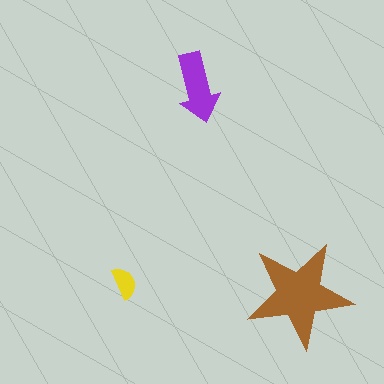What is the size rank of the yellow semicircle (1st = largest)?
3rd.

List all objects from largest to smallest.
The brown star, the purple arrow, the yellow semicircle.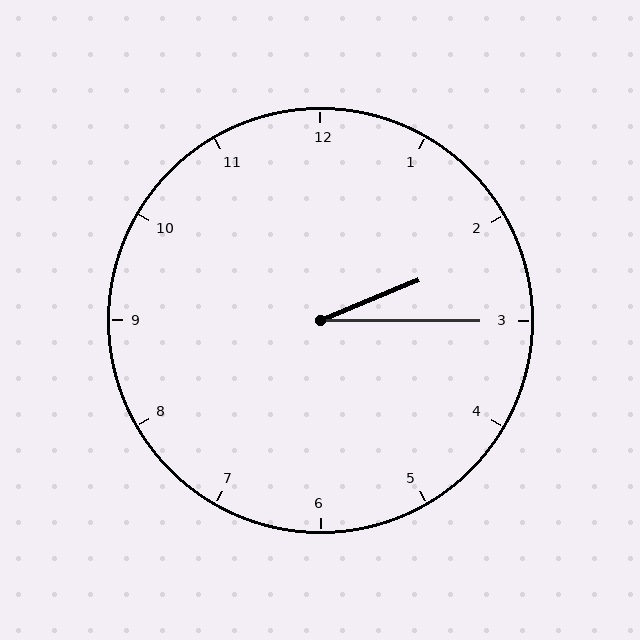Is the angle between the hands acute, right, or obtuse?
It is acute.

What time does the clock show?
2:15.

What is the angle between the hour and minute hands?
Approximately 22 degrees.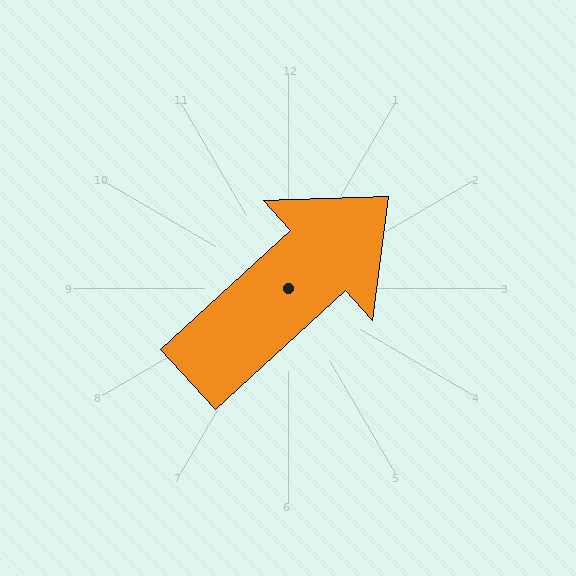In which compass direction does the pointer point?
Northeast.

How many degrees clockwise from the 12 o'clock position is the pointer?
Approximately 48 degrees.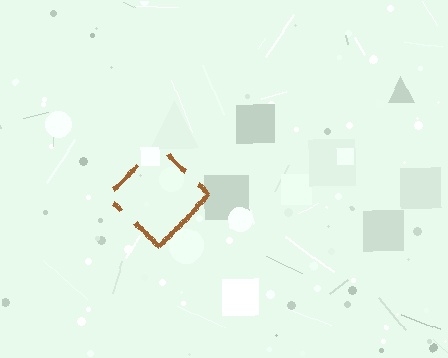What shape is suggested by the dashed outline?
The dashed outline suggests a diamond.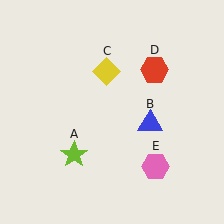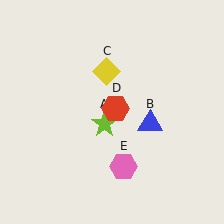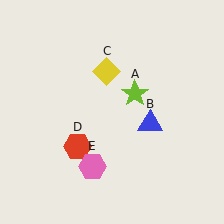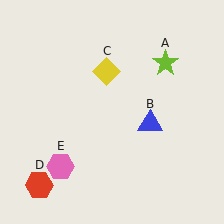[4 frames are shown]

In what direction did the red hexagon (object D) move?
The red hexagon (object D) moved down and to the left.